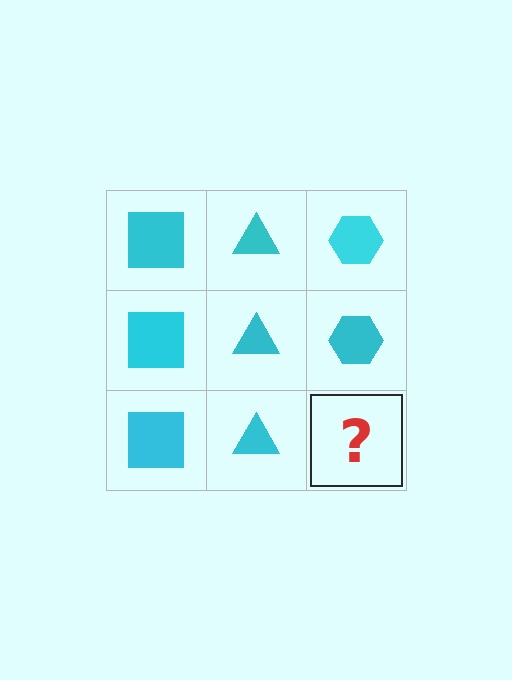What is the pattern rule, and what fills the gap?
The rule is that each column has a consistent shape. The gap should be filled with a cyan hexagon.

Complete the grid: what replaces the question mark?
The question mark should be replaced with a cyan hexagon.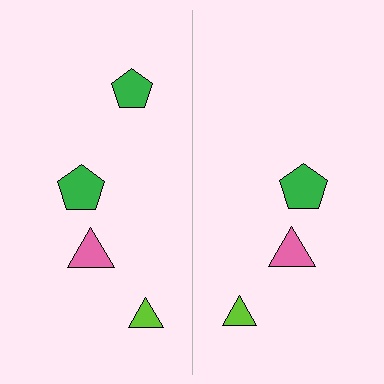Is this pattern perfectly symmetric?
No, the pattern is not perfectly symmetric. A green pentagon is missing from the right side.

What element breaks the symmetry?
A green pentagon is missing from the right side.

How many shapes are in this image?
There are 7 shapes in this image.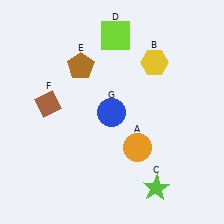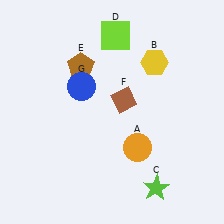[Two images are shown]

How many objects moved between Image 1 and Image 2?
2 objects moved between the two images.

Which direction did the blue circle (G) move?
The blue circle (G) moved left.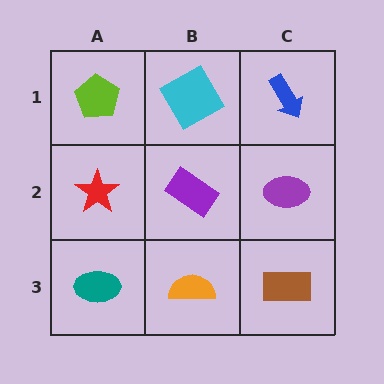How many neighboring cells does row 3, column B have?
3.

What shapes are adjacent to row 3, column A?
A red star (row 2, column A), an orange semicircle (row 3, column B).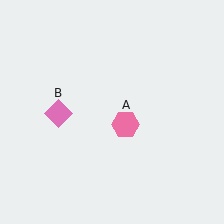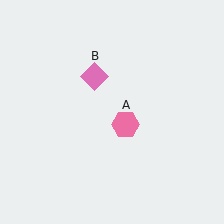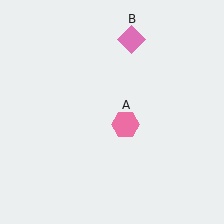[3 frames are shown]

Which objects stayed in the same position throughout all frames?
Pink hexagon (object A) remained stationary.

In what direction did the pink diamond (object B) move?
The pink diamond (object B) moved up and to the right.